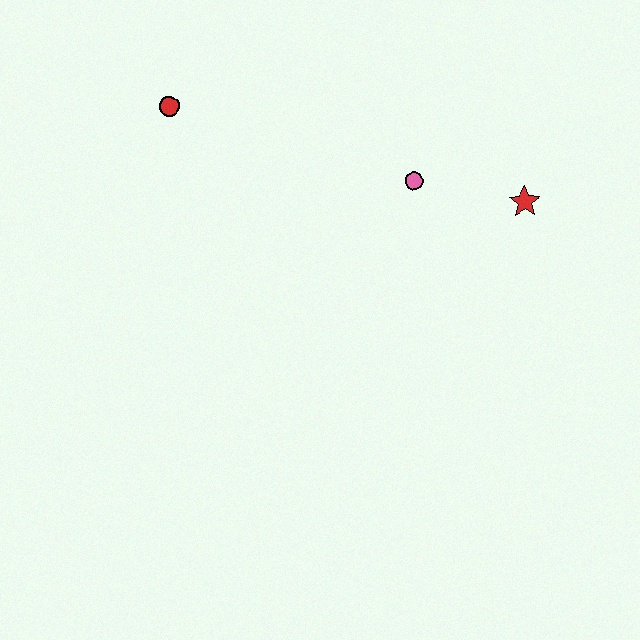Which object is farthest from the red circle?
The red star is farthest from the red circle.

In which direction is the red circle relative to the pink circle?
The red circle is to the left of the pink circle.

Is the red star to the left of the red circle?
No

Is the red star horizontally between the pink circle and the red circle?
No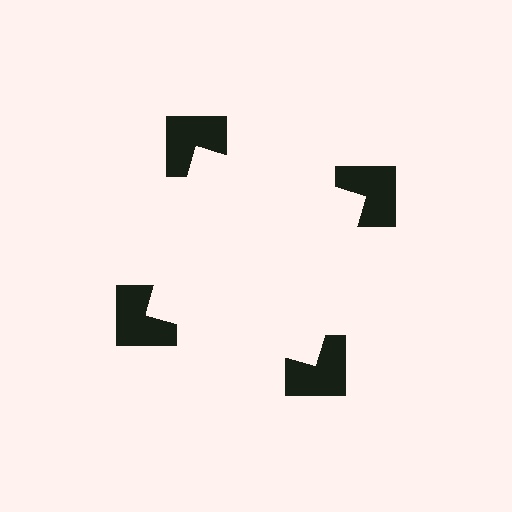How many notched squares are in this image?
There are 4 — one at each vertex of the illusory square.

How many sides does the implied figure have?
4 sides.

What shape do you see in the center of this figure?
An illusory square — its edges are inferred from the aligned wedge cuts in the notched squares, not physically drawn.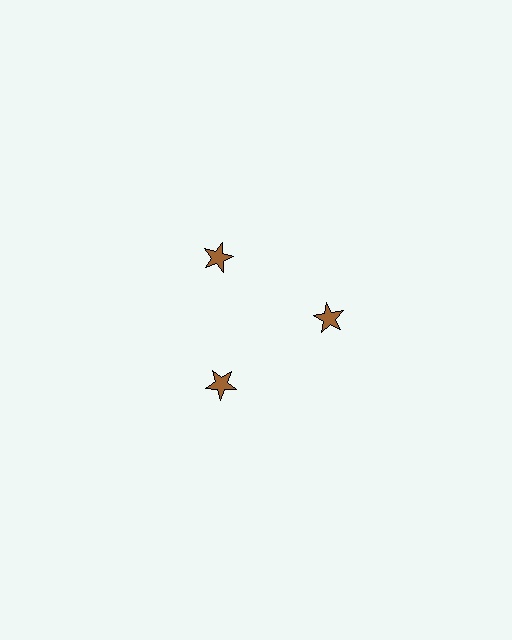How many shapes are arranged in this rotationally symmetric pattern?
There are 3 shapes, arranged in 3 groups of 1.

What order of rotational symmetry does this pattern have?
This pattern has 3-fold rotational symmetry.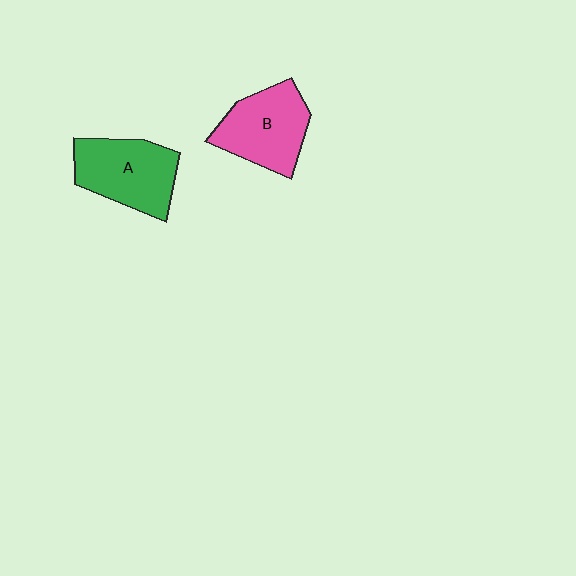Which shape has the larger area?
Shape A (green).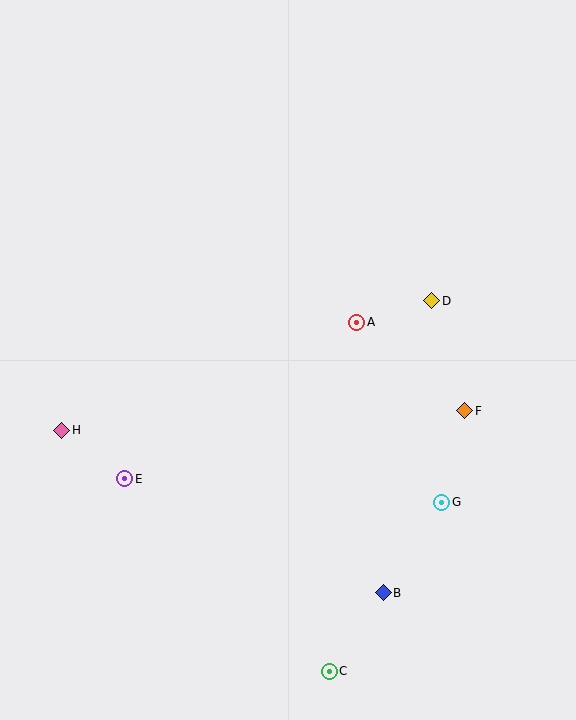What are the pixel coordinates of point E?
Point E is at (125, 479).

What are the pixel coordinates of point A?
Point A is at (357, 322).